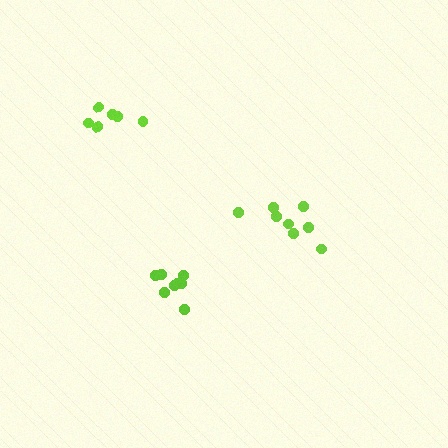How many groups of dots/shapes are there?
There are 3 groups.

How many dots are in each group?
Group 1: 8 dots, Group 2: 8 dots, Group 3: 6 dots (22 total).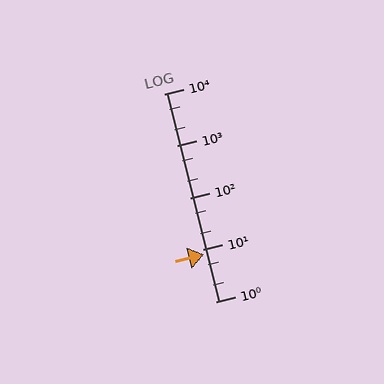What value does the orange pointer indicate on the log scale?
The pointer indicates approximately 7.9.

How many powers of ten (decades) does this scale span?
The scale spans 4 decades, from 1 to 10000.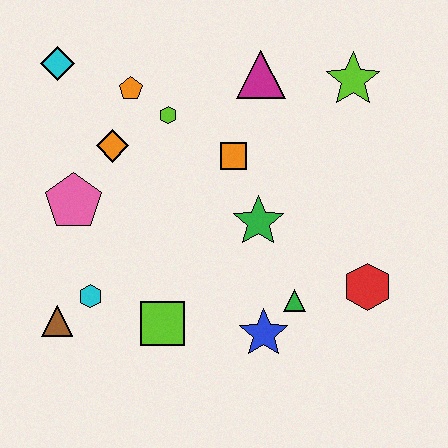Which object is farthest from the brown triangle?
The lime star is farthest from the brown triangle.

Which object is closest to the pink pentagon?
The orange diamond is closest to the pink pentagon.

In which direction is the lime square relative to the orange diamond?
The lime square is below the orange diamond.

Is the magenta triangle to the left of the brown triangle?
No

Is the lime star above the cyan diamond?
No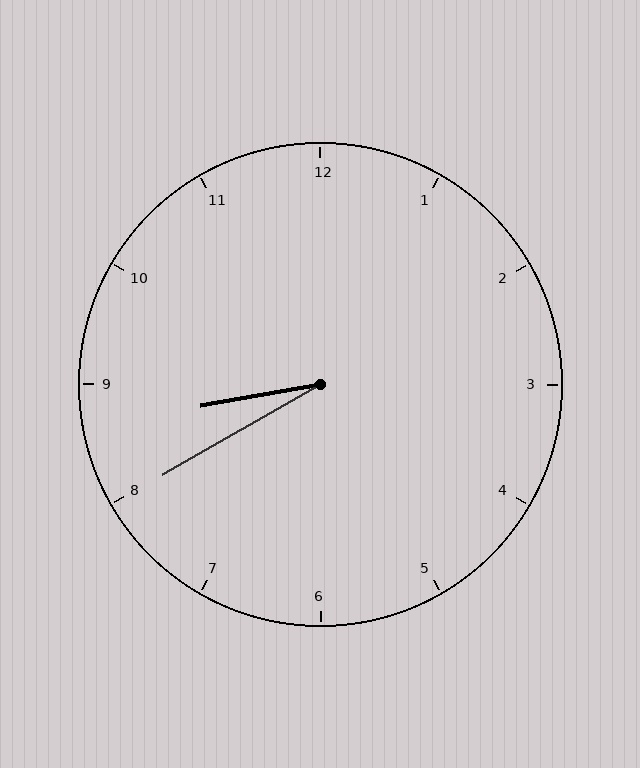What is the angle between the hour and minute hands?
Approximately 20 degrees.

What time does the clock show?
8:40.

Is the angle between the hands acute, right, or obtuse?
It is acute.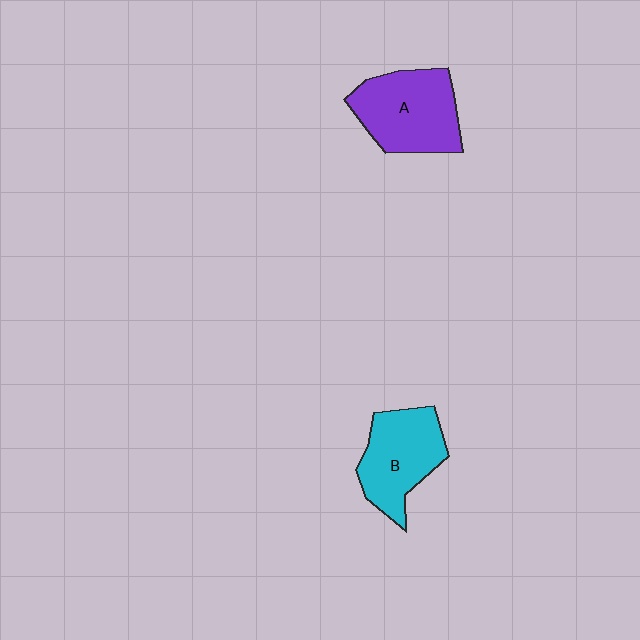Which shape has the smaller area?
Shape B (cyan).